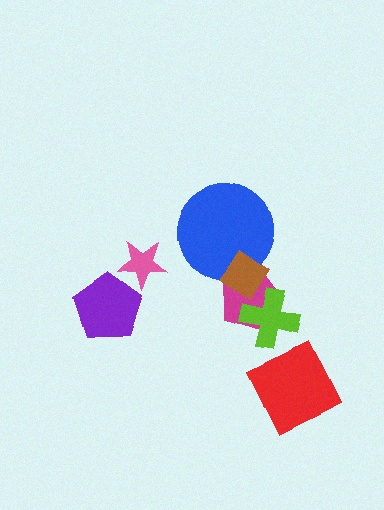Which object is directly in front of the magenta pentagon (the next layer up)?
The blue circle is directly in front of the magenta pentagon.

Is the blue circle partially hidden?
Yes, it is partially covered by another shape.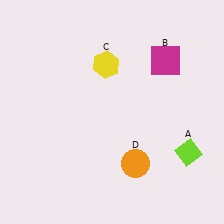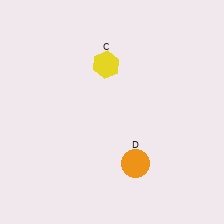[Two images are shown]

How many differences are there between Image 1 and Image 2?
There are 2 differences between the two images.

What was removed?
The magenta square (B), the lime diamond (A) were removed in Image 2.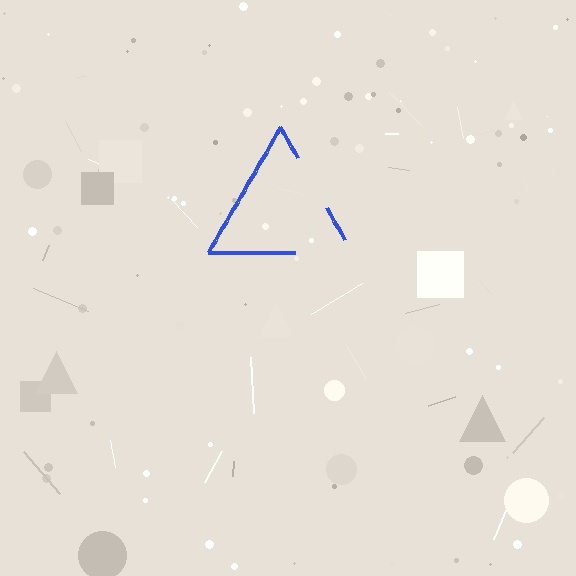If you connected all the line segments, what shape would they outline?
They would outline a triangle.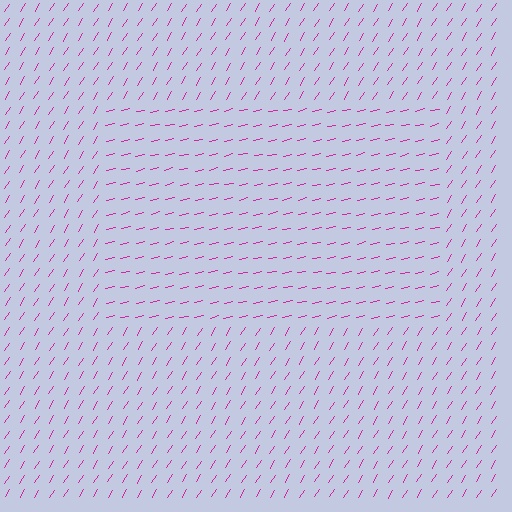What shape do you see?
I see a rectangle.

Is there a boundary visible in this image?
Yes, there is a texture boundary formed by a change in line orientation.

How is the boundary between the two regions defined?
The boundary is defined purely by a change in line orientation (approximately 45 degrees difference). All lines are the same color and thickness.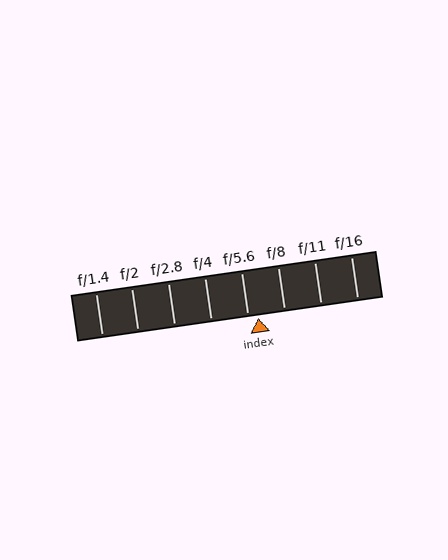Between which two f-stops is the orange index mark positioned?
The index mark is between f/5.6 and f/8.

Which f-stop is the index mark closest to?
The index mark is closest to f/5.6.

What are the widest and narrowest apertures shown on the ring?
The widest aperture shown is f/1.4 and the narrowest is f/16.